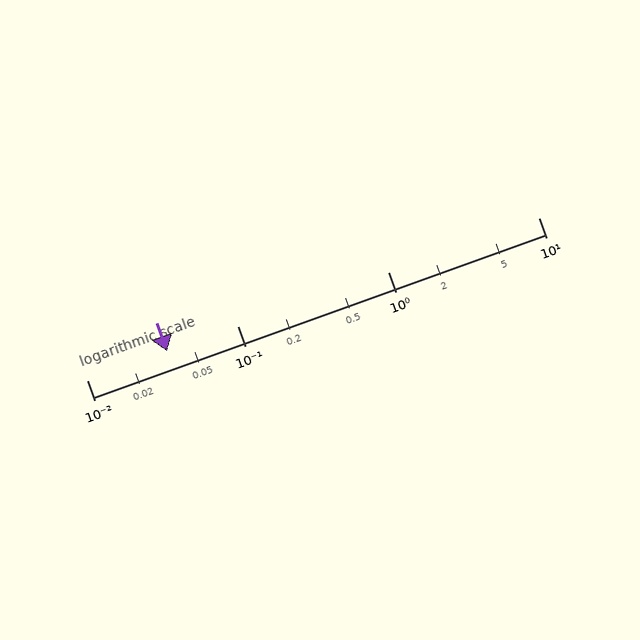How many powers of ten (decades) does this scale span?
The scale spans 3 decades, from 0.01 to 10.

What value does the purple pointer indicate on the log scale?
The pointer indicates approximately 0.034.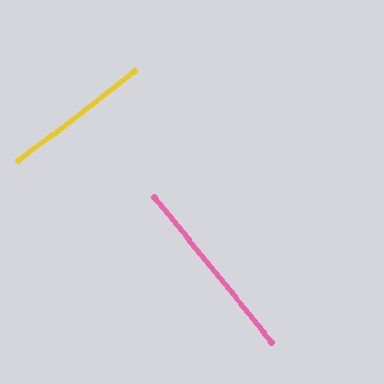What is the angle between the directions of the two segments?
Approximately 89 degrees.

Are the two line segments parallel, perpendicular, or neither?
Perpendicular — they meet at approximately 89°.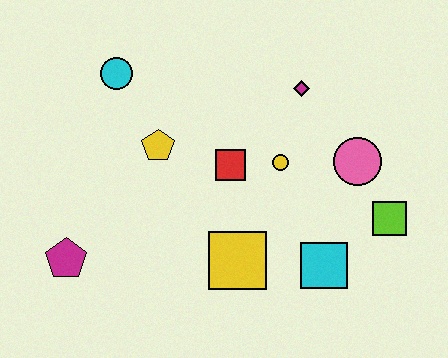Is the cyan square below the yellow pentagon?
Yes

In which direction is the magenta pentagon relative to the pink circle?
The magenta pentagon is to the left of the pink circle.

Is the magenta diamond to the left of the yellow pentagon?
No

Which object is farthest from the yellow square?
The cyan circle is farthest from the yellow square.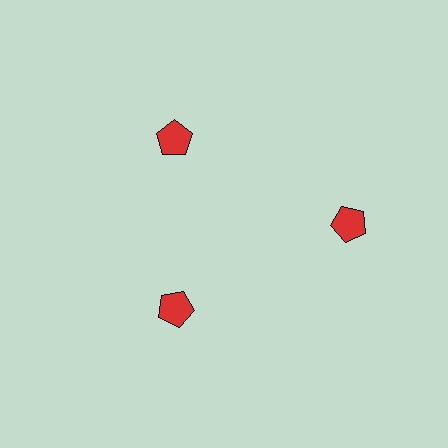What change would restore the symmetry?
The symmetry would be restored by moving it inward, back onto the ring so that all 3 pentagons sit at equal angles and equal distance from the center.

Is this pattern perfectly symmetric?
No. The 3 red pentagons are arranged in a ring, but one element near the 3 o'clock position is pushed outward from the center, breaking the 3-fold rotational symmetry.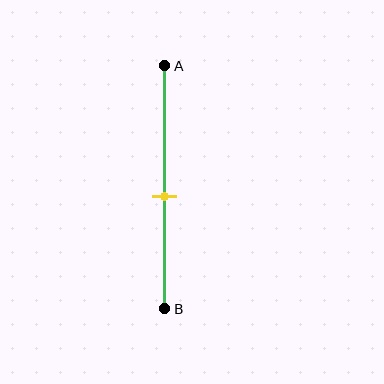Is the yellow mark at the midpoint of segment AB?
No, the mark is at about 55% from A, not at the 50% midpoint.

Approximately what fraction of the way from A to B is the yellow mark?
The yellow mark is approximately 55% of the way from A to B.